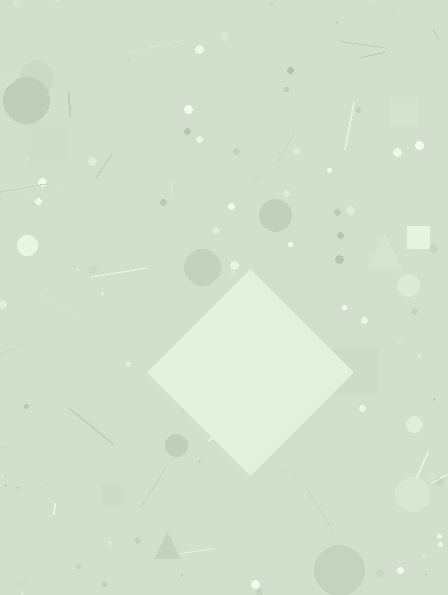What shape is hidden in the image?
A diamond is hidden in the image.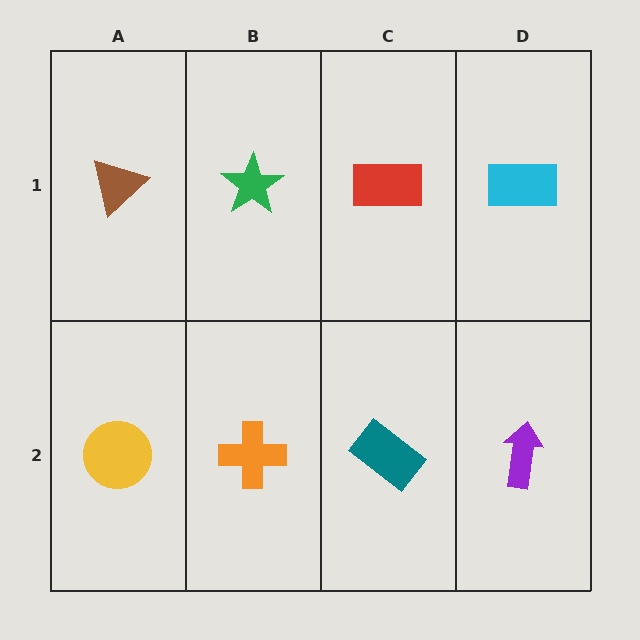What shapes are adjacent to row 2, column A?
A brown triangle (row 1, column A), an orange cross (row 2, column B).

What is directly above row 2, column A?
A brown triangle.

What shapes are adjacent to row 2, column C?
A red rectangle (row 1, column C), an orange cross (row 2, column B), a purple arrow (row 2, column D).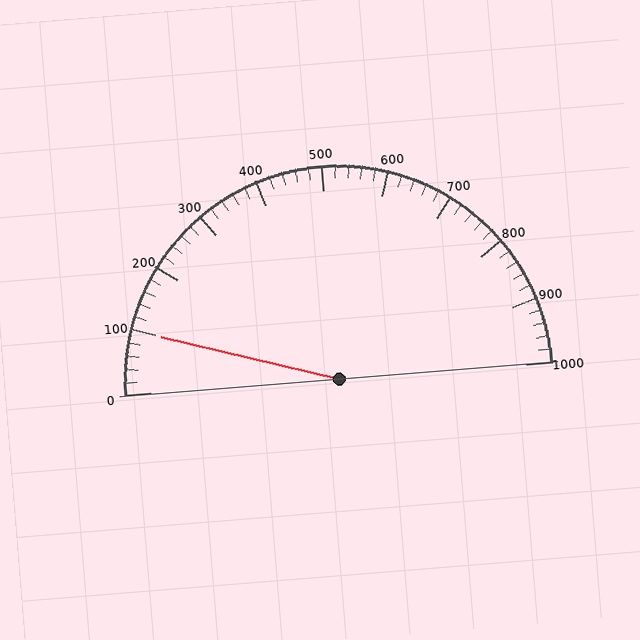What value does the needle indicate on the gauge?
The needle indicates approximately 100.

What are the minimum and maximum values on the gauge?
The gauge ranges from 0 to 1000.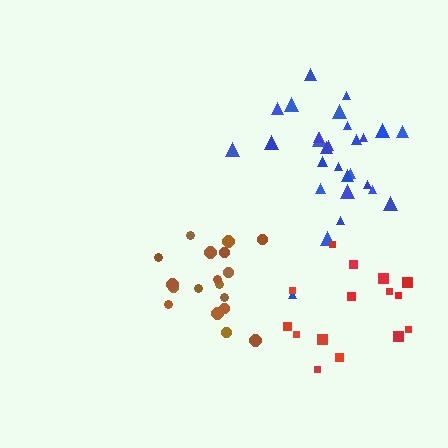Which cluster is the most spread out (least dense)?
Red.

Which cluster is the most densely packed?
Brown.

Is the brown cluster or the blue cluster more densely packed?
Brown.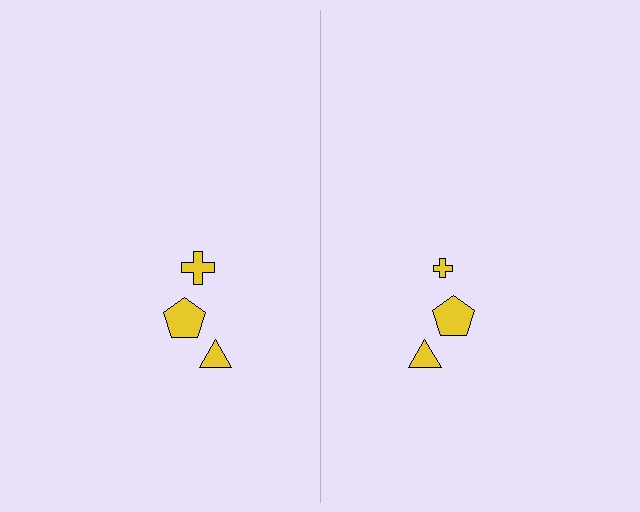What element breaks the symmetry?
The yellow cross on the right side has a different size than its mirror counterpart.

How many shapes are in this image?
There are 6 shapes in this image.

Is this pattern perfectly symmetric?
No, the pattern is not perfectly symmetric. The yellow cross on the right side has a different size than its mirror counterpart.